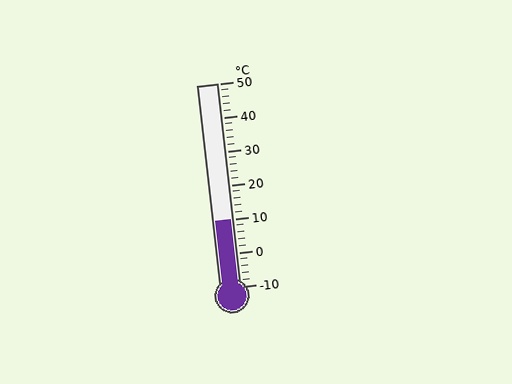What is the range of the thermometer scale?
The thermometer scale ranges from -10°C to 50°C.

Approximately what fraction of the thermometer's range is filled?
The thermometer is filled to approximately 35% of its range.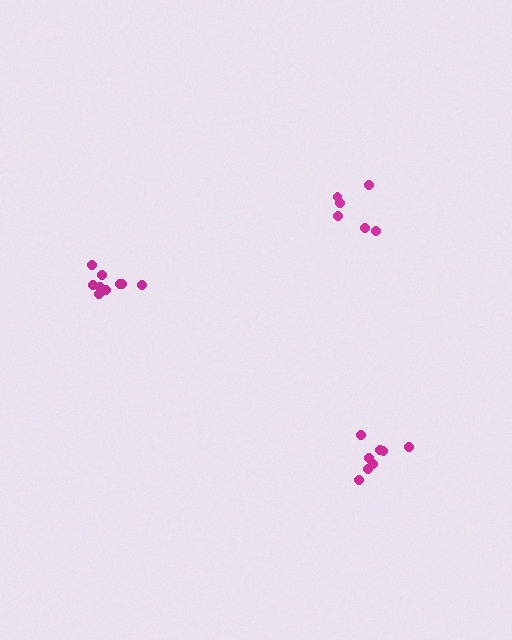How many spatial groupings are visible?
There are 3 spatial groupings.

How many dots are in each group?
Group 1: 8 dots, Group 2: 9 dots, Group 3: 6 dots (23 total).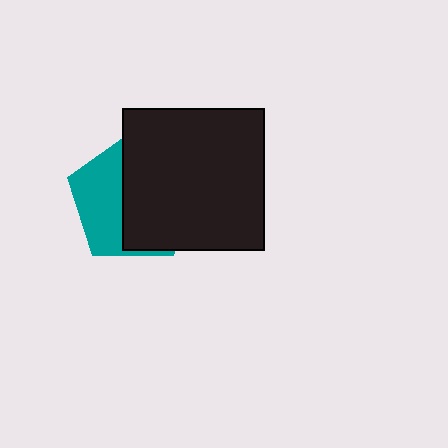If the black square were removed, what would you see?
You would see the complete teal pentagon.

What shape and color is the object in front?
The object in front is a black square.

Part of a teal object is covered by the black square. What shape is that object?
It is a pentagon.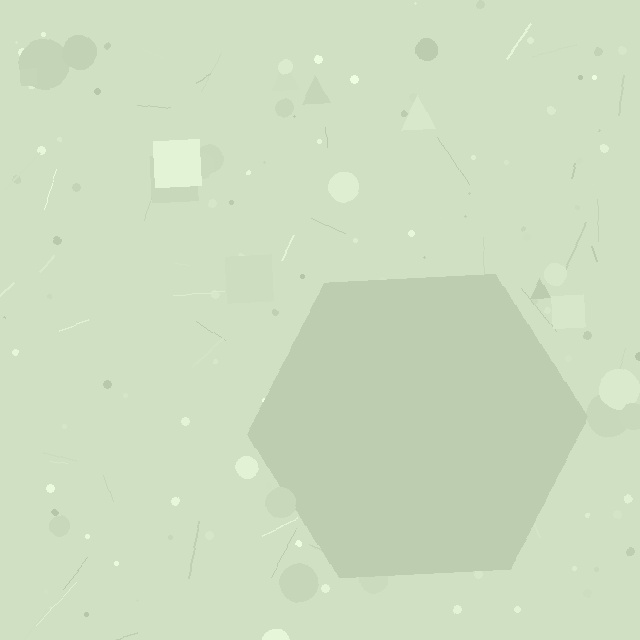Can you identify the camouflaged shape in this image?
The camouflaged shape is a hexagon.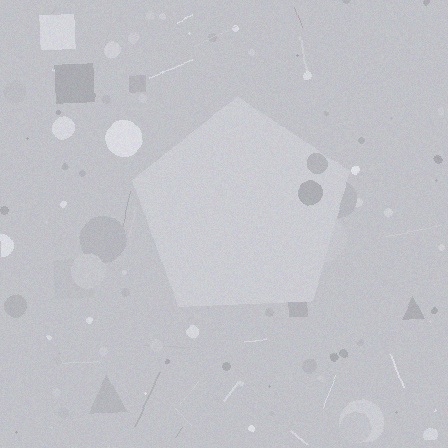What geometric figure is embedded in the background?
A pentagon is embedded in the background.